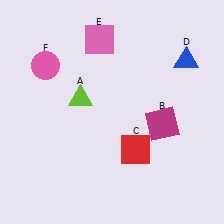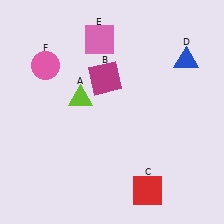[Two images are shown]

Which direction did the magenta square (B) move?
The magenta square (B) moved left.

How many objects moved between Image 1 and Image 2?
2 objects moved between the two images.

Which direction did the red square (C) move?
The red square (C) moved down.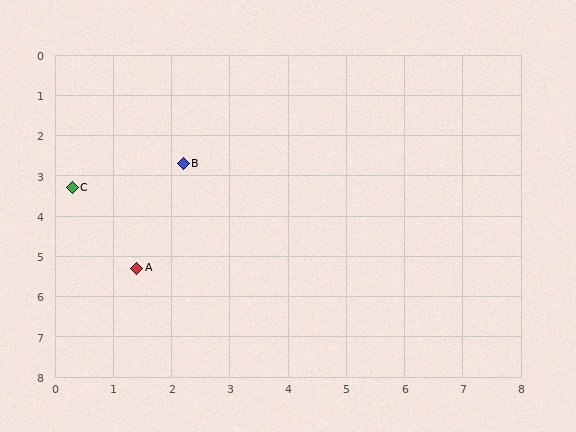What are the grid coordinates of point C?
Point C is at approximately (0.3, 3.3).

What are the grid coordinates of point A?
Point A is at approximately (1.4, 5.3).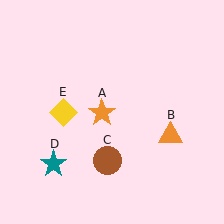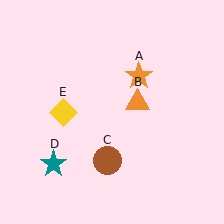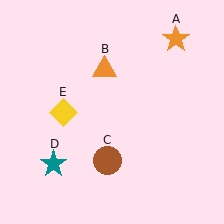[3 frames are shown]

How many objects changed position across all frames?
2 objects changed position: orange star (object A), orange triangle (object B).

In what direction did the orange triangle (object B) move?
The orange triangle (object B) moved up and to the left.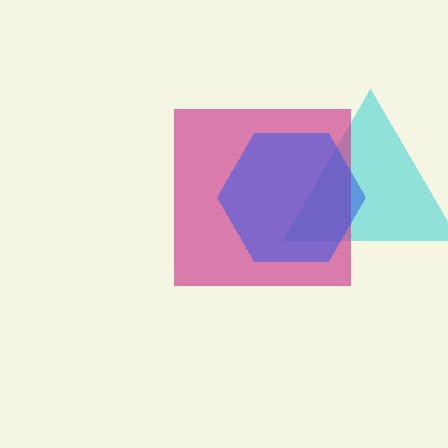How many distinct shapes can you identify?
There are 3 distinct shapes: a cyan triangle, a magenta square, a blue hexagon.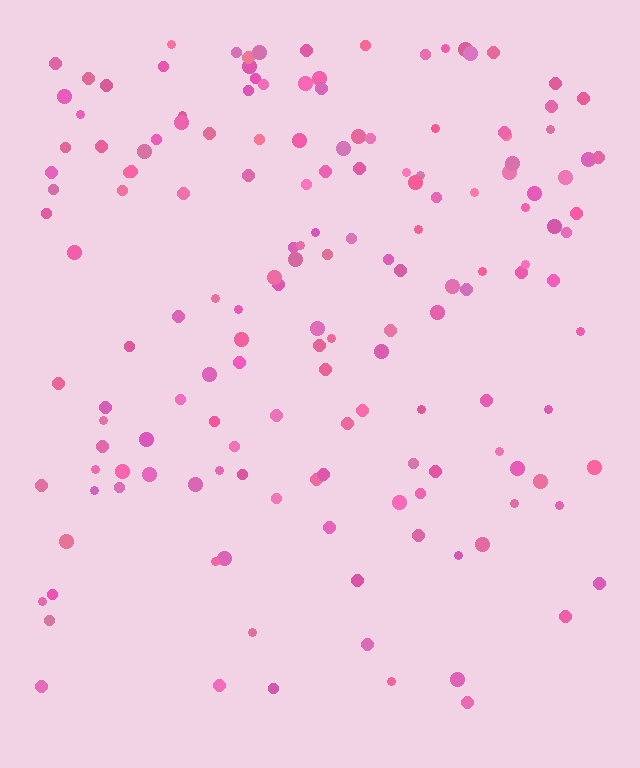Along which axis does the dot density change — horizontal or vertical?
Vertical.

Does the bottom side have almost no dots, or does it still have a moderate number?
Still a moderate number, just noticeably fewer than the top.